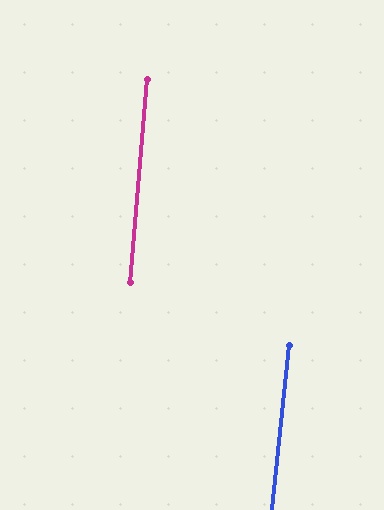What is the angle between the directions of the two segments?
Approximately 1 degree.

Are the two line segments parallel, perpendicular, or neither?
Parallel — their directions differ by only 1.1°.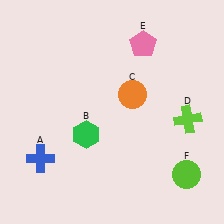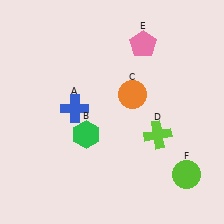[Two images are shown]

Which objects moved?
The objects that moved are: the blue cross (A), the lime cross (D).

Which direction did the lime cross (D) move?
The lime cross (D) moved left.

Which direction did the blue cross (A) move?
The blue cross (A) moved up.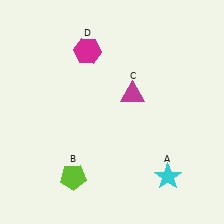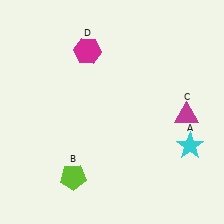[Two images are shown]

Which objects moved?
The objects that moved are: the cyan star (A), the magenta triangle (C).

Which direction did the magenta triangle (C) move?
The magenta triangle (C) moved right.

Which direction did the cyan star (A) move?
The cyan star (A) moved up.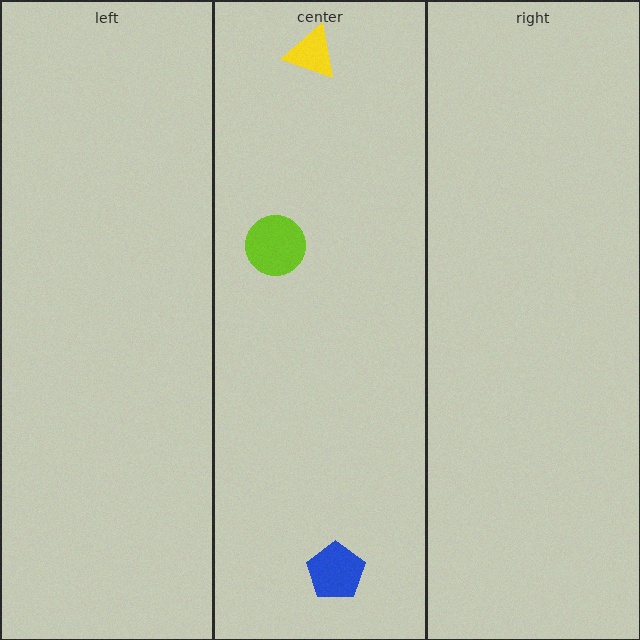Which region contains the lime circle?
The center region.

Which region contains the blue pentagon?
The center region.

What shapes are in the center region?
The lime circle, the yellow triangle, the blue pentagon.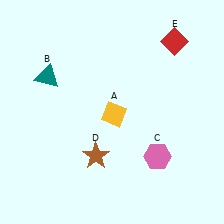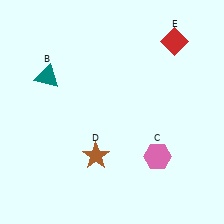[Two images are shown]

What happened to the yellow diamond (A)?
The yellow diamond (A) was removed in Image 2. It was in the bottom-right area of Image 1.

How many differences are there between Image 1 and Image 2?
There is 1 difference between the two images.